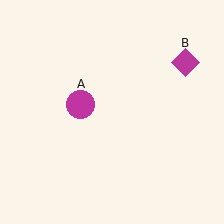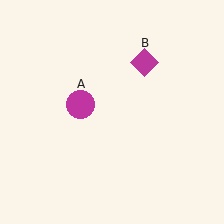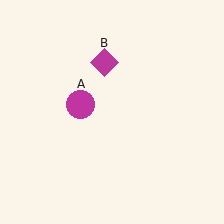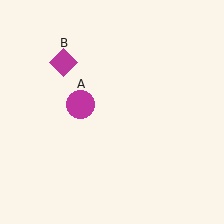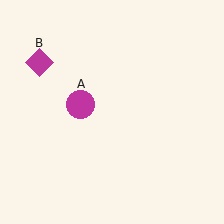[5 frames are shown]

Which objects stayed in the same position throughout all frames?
Magenta circle (object A) remained stationary.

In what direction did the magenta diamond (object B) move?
The magenta diamond (object B) moved left.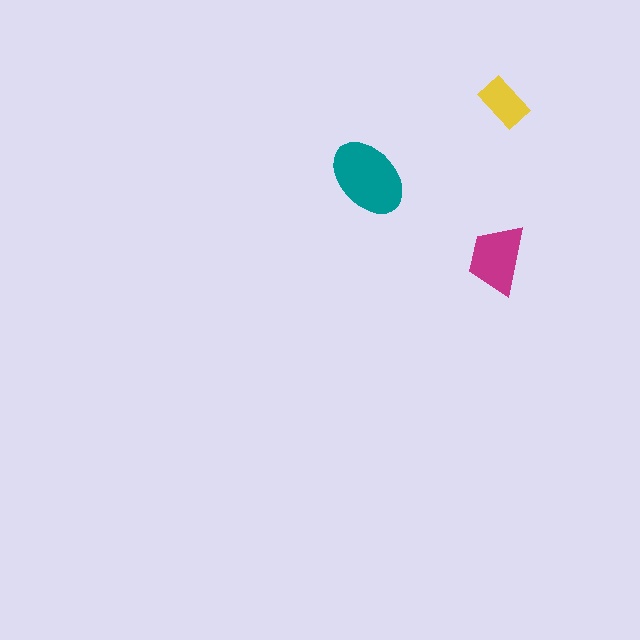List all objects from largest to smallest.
The teal ellipse, the magenta trapezoid, the yellow rectangle.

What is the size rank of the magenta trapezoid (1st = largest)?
2nd.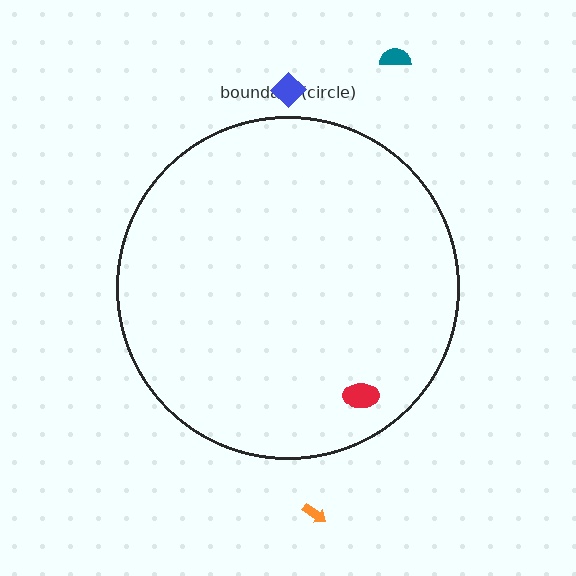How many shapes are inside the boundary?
1 inside, 3 outside.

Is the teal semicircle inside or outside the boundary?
Outside.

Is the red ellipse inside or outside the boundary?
Inside.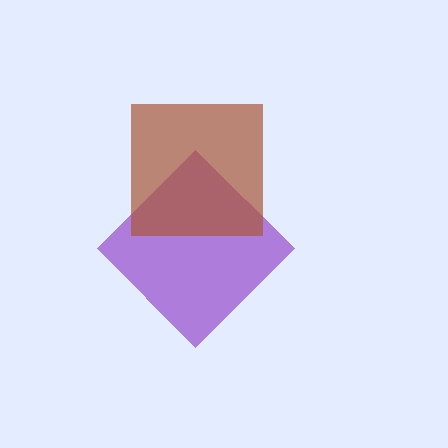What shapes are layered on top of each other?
The layered shapes are: a purple diamond, a brown square.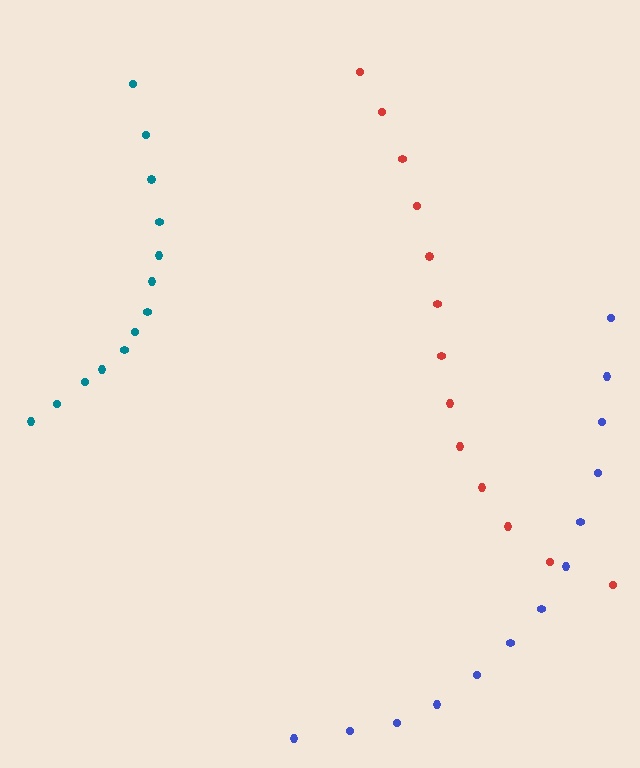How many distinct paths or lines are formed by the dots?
There are 3 distinct paths.